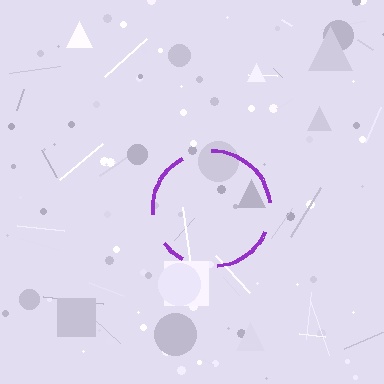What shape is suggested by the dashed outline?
The dashed outline suggests a circle.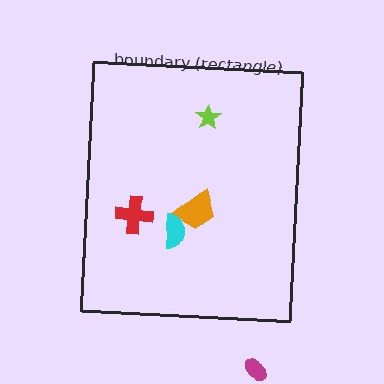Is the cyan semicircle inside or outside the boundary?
Inside.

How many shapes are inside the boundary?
4 inside, 1 outside.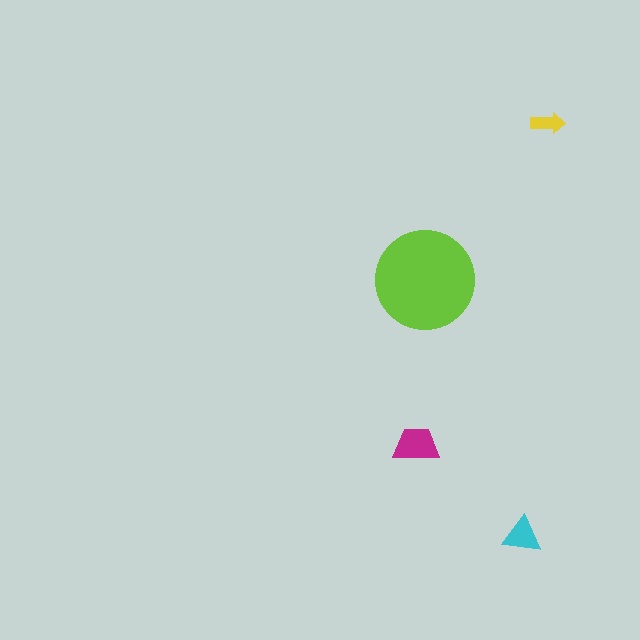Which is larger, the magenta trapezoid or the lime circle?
The lime circle.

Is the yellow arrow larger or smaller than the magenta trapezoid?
Smaller.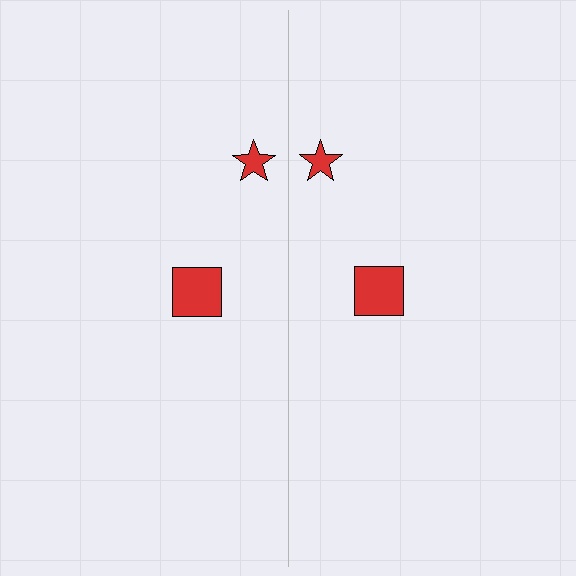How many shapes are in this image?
There are 4 shapes in this image.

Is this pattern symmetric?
Yes, this pattern has bilateral (reflection) symmetry.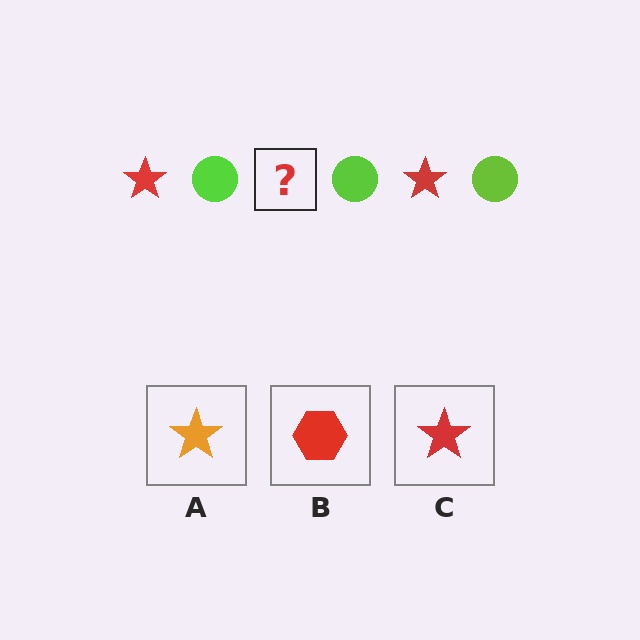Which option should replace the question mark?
Option C.